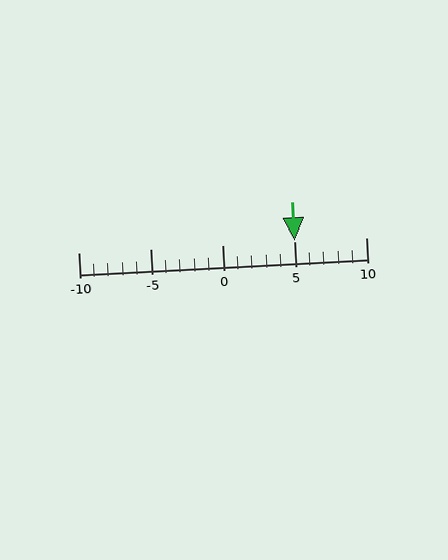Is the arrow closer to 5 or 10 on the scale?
The arrow is closer to 5.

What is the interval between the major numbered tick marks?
The major tick marks are spaced 5 units apart.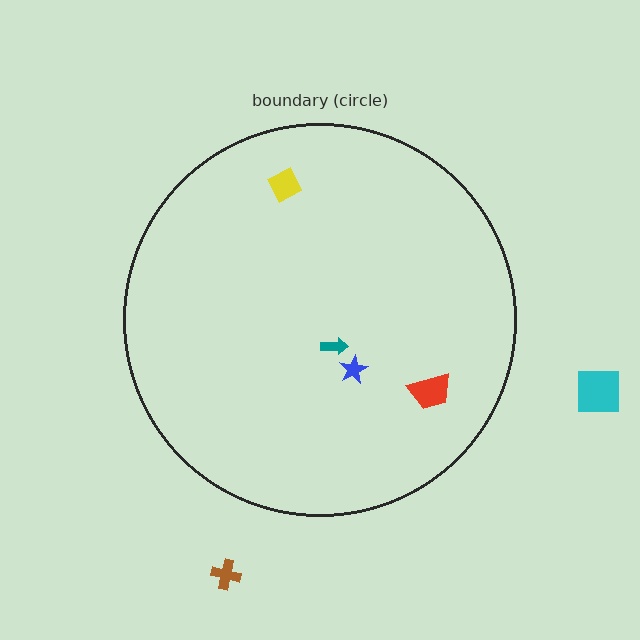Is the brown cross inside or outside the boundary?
Outside.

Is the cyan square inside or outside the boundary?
Outside.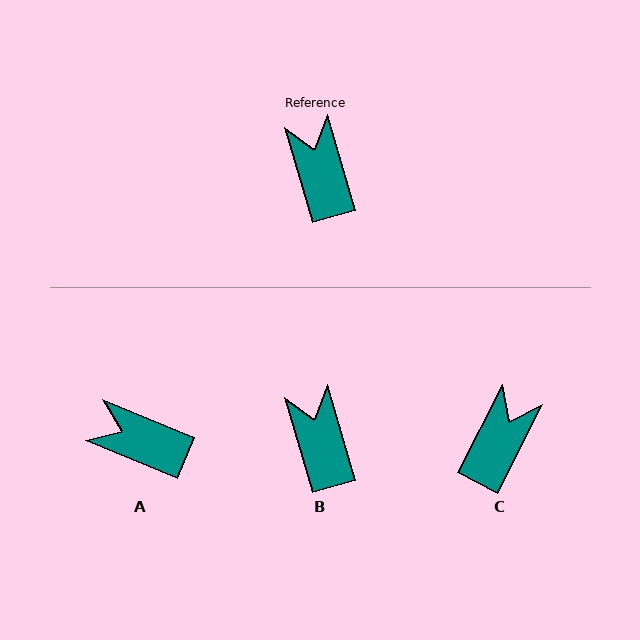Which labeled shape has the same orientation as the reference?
B.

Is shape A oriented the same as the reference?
No, it is off by about 51 degrees.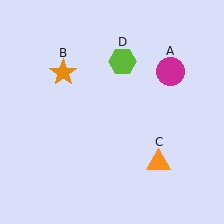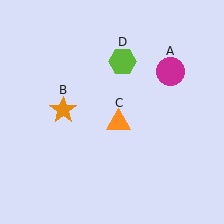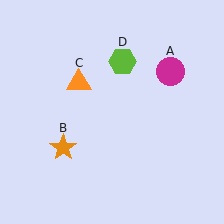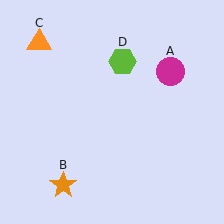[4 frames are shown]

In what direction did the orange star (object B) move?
The orange star (object B) moved down.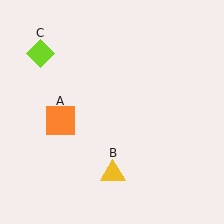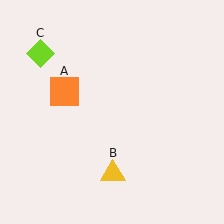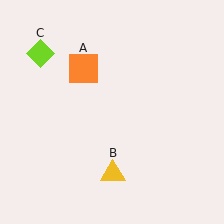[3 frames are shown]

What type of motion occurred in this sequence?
The orange square (object A) rotated clockwise around the center of the scene.